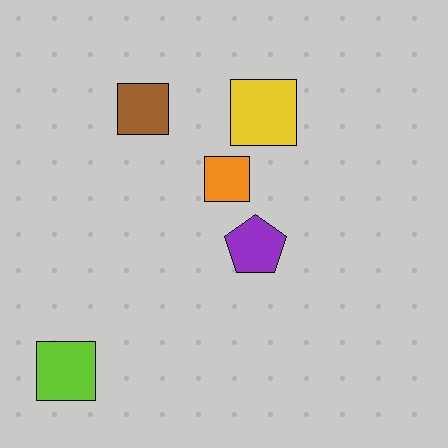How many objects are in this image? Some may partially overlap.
There are 5 objects.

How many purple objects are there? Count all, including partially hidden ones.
There is 1 purple object.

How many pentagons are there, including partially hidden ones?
There is 1 pentagon.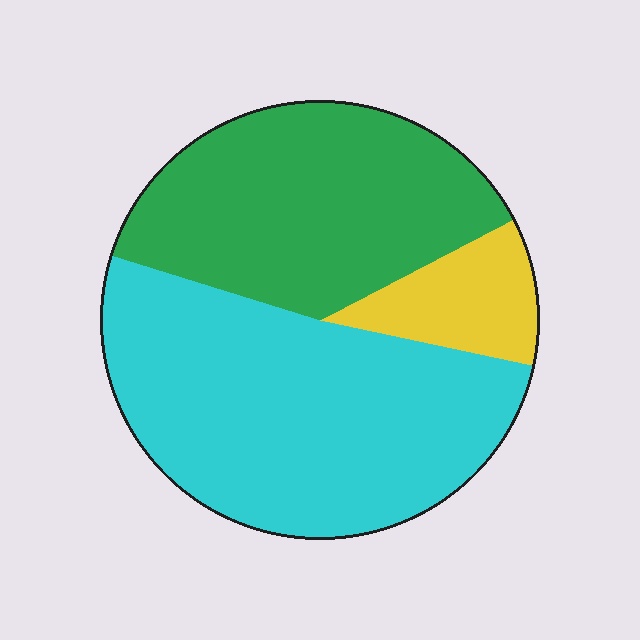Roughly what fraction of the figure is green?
Green covers about 40% of the figure.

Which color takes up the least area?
Yellow, at roughly 10%.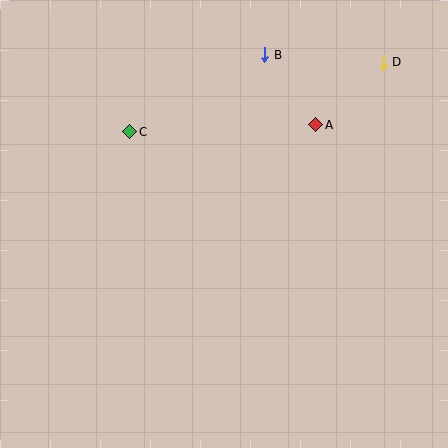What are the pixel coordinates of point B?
Point B is at (265, 55).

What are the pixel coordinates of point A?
Point A is at (316, 125).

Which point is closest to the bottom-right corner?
Point A is closest to the bottom-right corner.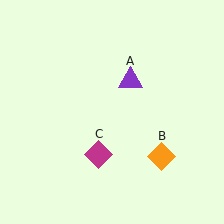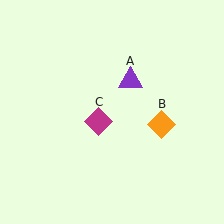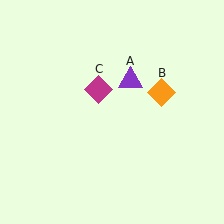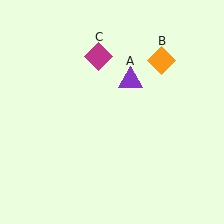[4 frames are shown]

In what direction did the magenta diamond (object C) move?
The magenta diamond (object C) moved up.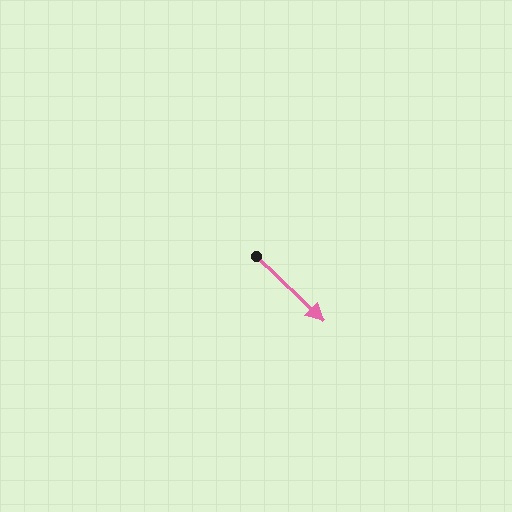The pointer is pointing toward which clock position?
Roughly 4 o'clock.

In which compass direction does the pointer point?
Southeast.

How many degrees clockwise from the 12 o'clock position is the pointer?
Approximately 134 degrees.